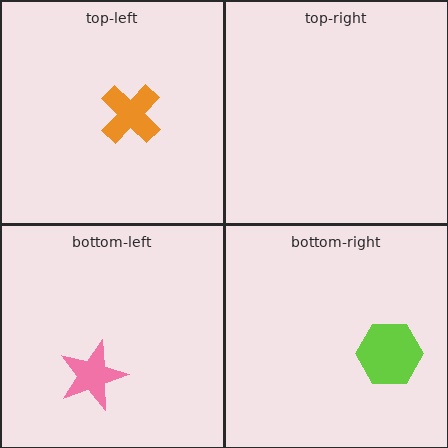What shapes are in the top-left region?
The orange cross.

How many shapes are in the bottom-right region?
1.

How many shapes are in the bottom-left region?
1.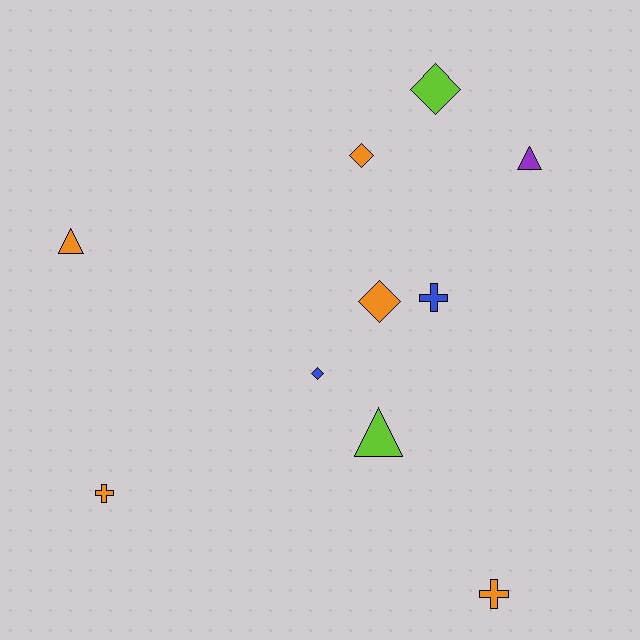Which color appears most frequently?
Orange, with 5 objects.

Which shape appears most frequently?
Diamond, with 4 objects.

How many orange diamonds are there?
There are 2 orange diamonds.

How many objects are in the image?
There are 10 objects.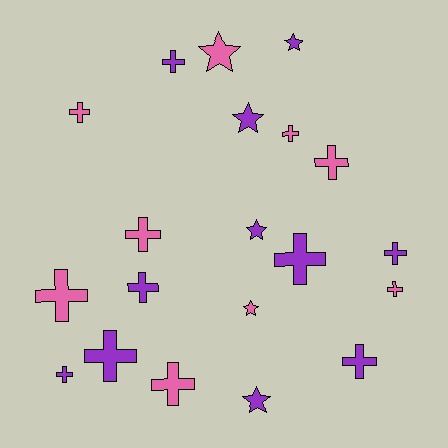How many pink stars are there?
There are 2 pink stars.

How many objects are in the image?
There are 20 objects.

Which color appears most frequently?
Purple, with 11 objects.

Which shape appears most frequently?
Cross, with 14 objects.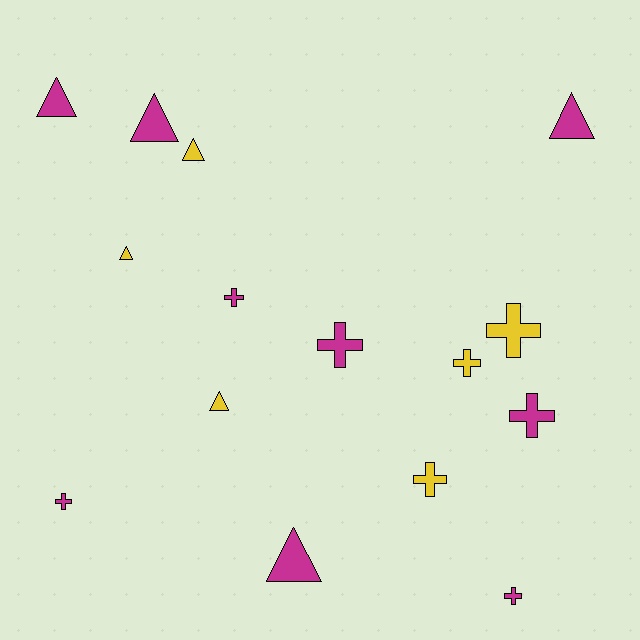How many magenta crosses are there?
There are 5 magenta crosses.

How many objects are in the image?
There are 15 objects.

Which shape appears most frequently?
Cross, with 8 objects.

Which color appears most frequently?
Magenta, with 9 objects.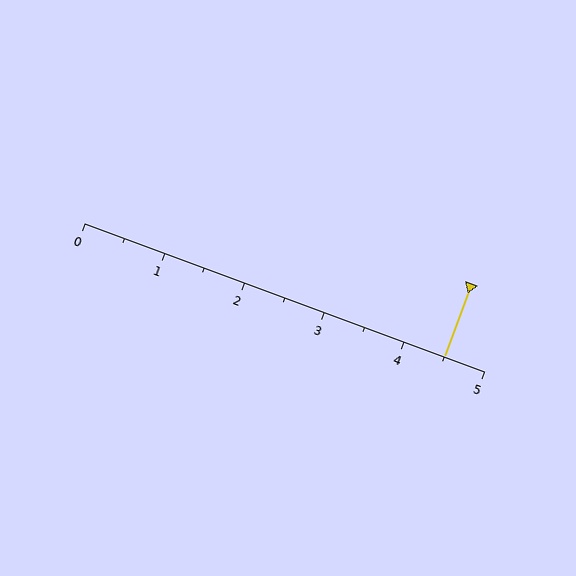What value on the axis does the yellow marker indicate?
The marker indicates approximately 4.5.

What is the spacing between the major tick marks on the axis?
The major ticks are spaced 1 apart.